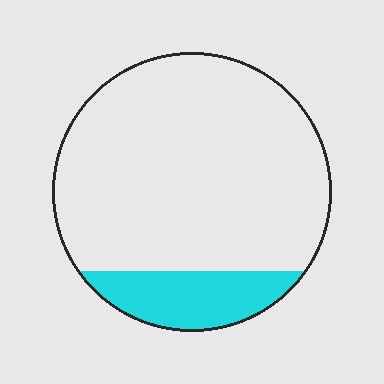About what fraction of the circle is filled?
About one sixth (1/6).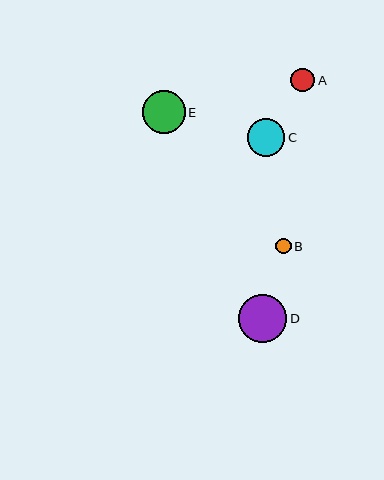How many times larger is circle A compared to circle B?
Circle A is approximately 1.6 times the size of circle B.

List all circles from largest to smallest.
From largest to smallest: D, E, C, A, B.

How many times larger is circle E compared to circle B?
Circle E is approximately 2.8 times the size of circle B.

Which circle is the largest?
Circle D is the largest with a size of approximately 48 pixels.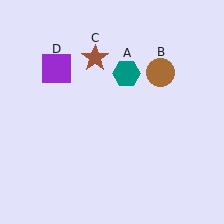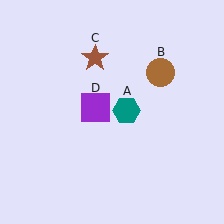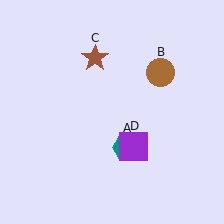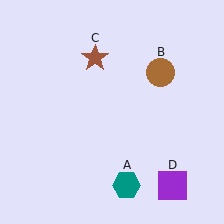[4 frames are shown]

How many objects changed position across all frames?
2 objects changed position: teal hexagon (object A), purple square (object D).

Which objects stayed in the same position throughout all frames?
Brown circle (object B) and brown star (object C) remained stationary.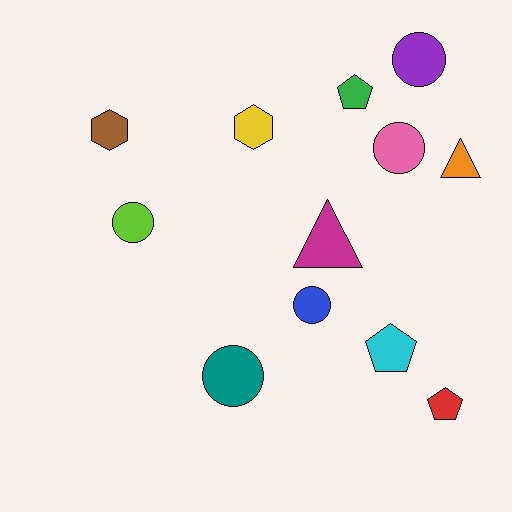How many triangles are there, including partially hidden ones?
There are 2 triangles.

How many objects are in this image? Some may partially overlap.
There are 12 objects.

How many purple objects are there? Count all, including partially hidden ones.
There is 1 purple object.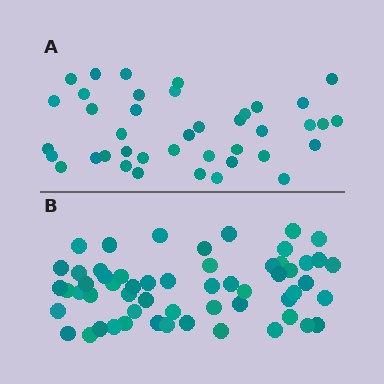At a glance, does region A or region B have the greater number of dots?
Region B (the bottom region) has more dots.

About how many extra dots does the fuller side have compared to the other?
Region B has approximately 15 more dots than region A.